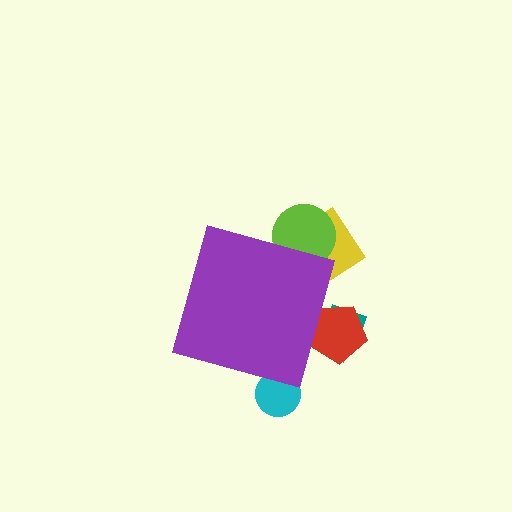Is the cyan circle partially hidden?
Yes, the cyan circle is partially hidden behind the purple diamond.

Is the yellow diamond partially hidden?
Yes, the yellow diamond is partially hidden behind the purple diamond.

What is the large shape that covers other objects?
A purple diamond.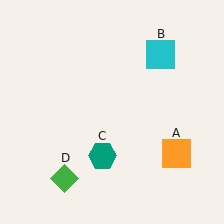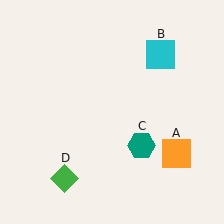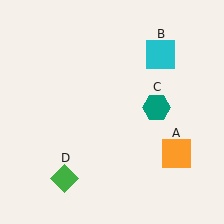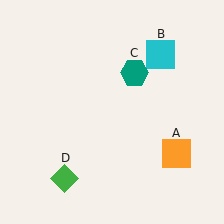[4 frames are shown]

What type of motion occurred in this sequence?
The teal hexagon (object C) rotated counterclockwise around the center of the scene.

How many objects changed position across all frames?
1 object changed position: teal hexagon (object C).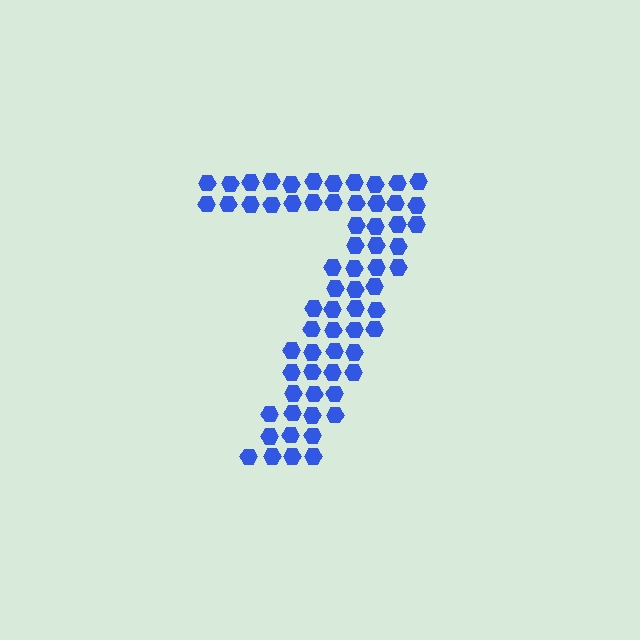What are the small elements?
The small elements are hexagons.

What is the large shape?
The large shape is the digit 7.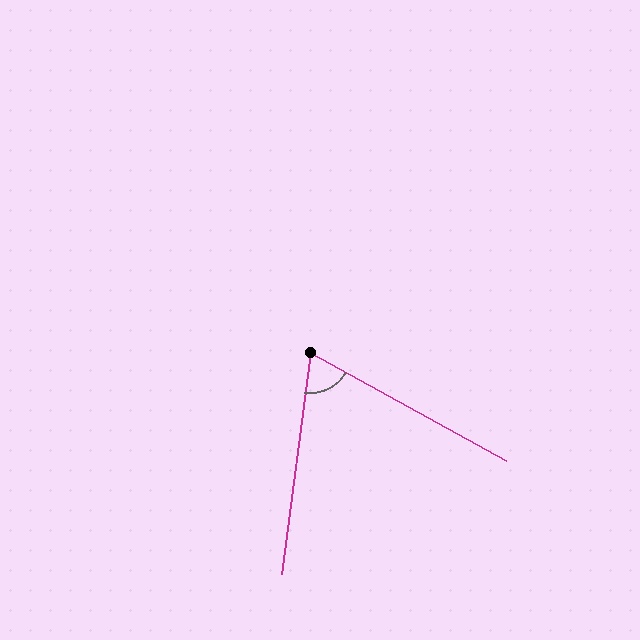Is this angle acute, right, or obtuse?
It is acute.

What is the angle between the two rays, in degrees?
Approximately 69 degrees.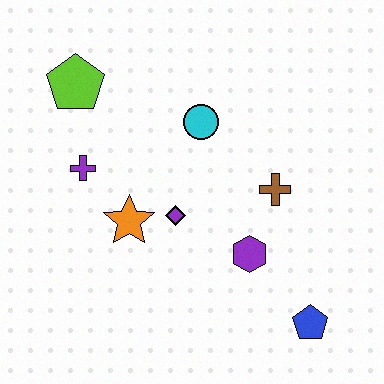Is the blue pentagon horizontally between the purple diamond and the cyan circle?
No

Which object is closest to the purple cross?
The orange star is closest to the purple cross.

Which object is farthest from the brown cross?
The lime pentagon is farthest from the brown cross.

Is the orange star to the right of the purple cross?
Yes